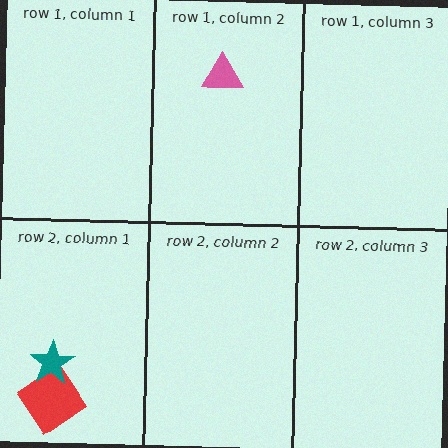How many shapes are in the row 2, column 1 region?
2.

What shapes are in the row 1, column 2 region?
The pink triangle.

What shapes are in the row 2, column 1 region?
The red diamond, the teal star.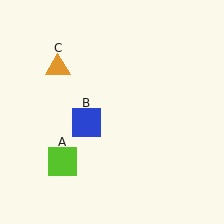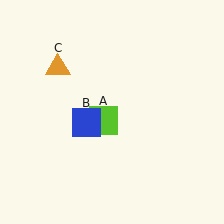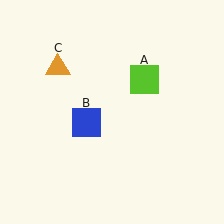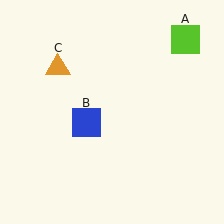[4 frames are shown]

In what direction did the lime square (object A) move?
The lime square (object A) moved up and to the right.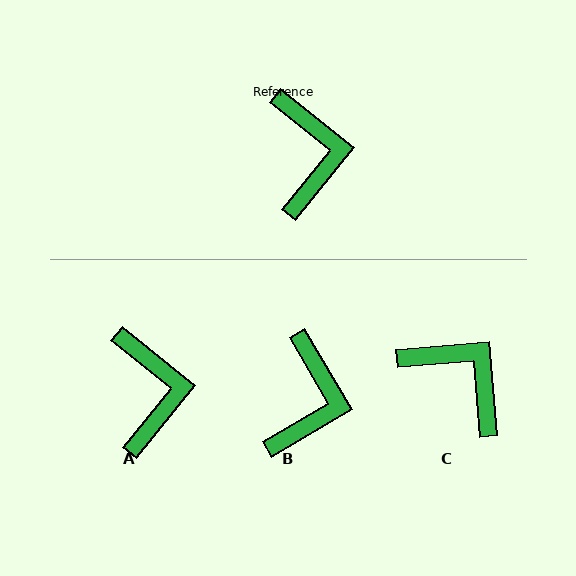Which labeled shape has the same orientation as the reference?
A.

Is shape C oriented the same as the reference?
No, it is off by about 44 degrees.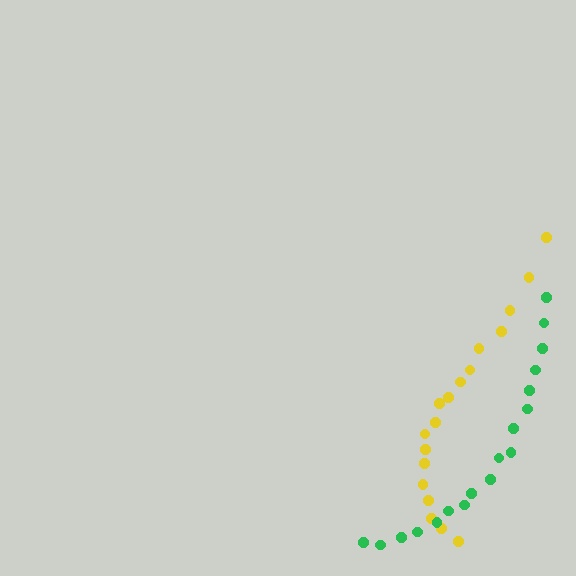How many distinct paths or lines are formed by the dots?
There are 2 distinct paths.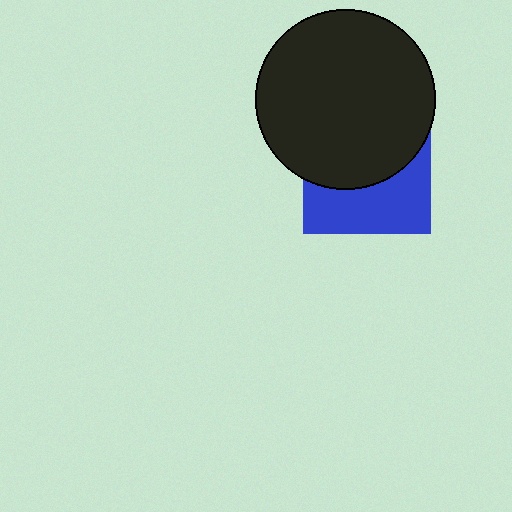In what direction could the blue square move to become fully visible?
The blue square could move down. That would shift it out from behind the black circle entirely.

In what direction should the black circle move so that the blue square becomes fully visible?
The black circle should move up. That is the shortest direction to clear the overlap and leave the blue square fully visible.